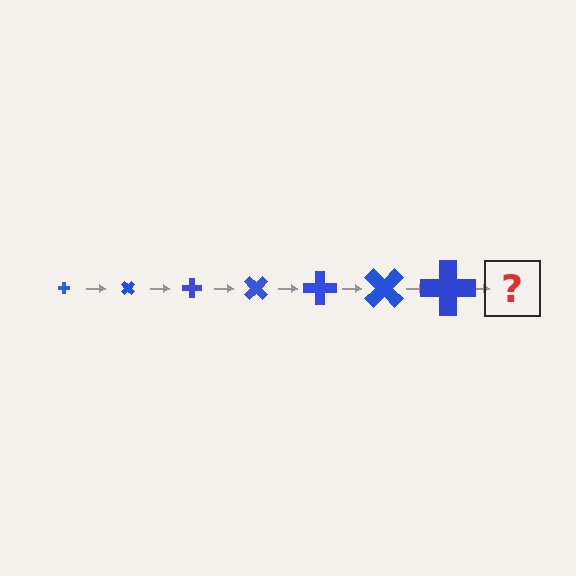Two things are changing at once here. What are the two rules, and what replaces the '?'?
The two rules are that the cross grows larger each step and it rotates 45 degrees each step. The '?' should be a cross, larger than the previous one and rotated 315 degrees from the start.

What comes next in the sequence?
The next element should be a cross, larger than the previous one and rotated 315 degrees from the start.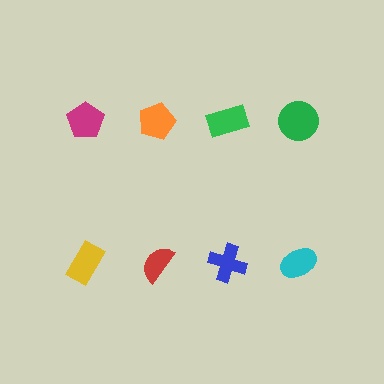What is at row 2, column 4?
A cyan ellipse.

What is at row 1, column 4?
A green circle.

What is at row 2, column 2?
A red semicircle.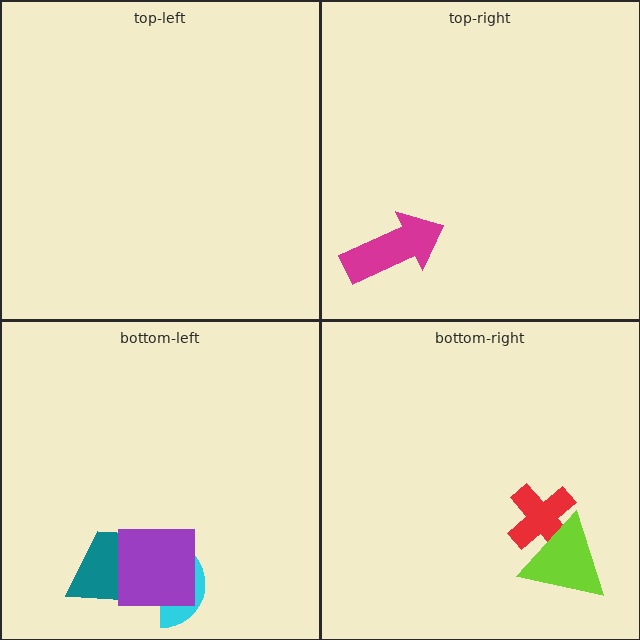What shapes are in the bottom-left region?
The cyan semicircle, the teal trapezoid, the purple square.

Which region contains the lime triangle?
The bottom-right region.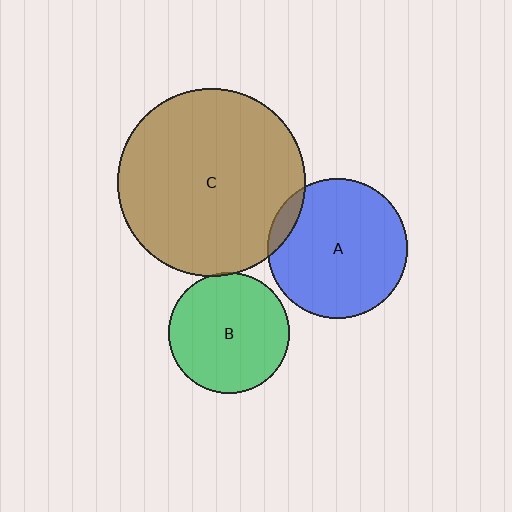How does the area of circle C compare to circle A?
Approximately 1.8 times.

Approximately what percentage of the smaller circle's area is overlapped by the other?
Approximately 5%.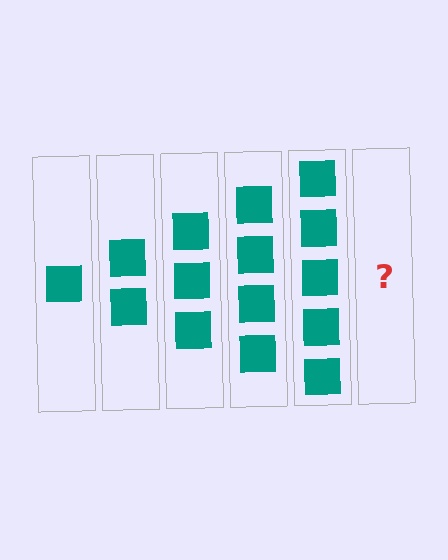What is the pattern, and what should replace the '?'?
The pattern is that each step adds one more square. The '?' should be 6 squares.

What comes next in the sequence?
The next element should be 6 squares.